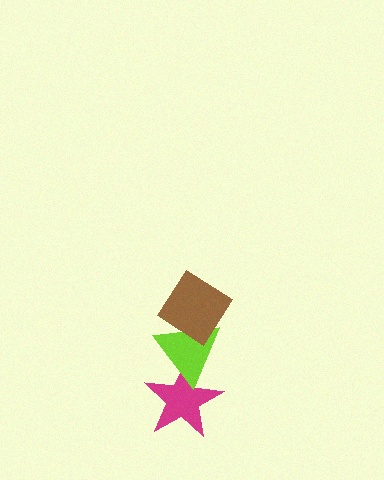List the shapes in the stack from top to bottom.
From top to bottom: the brown diamond, the lime triangle, the magenta star.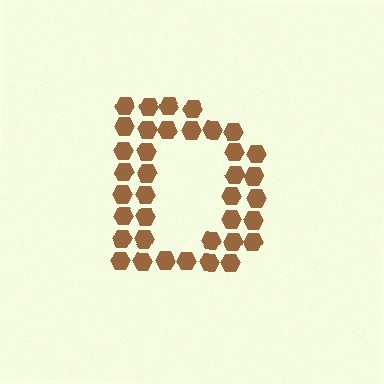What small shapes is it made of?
It is made of small hexagons.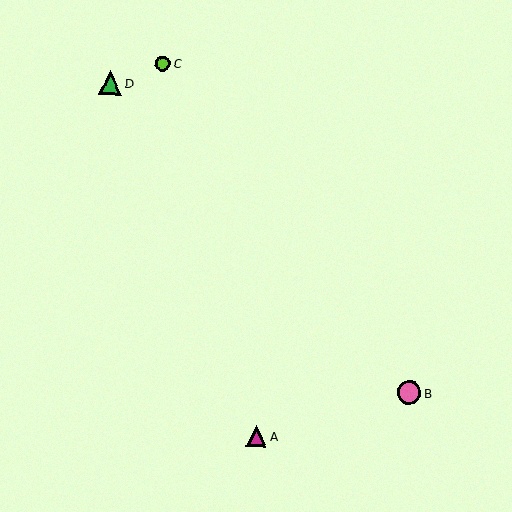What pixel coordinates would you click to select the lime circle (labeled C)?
Click at (163, 63) to select the lime circle C.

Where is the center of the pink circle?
The center of the pink circle is at (409, 393).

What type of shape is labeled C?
Shape C is a lime circle.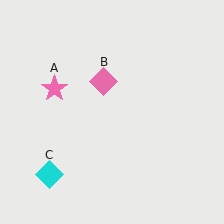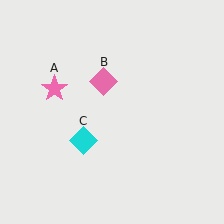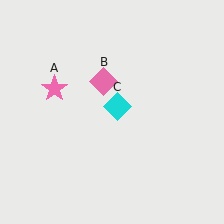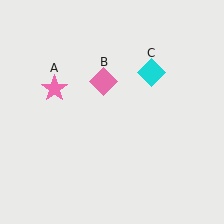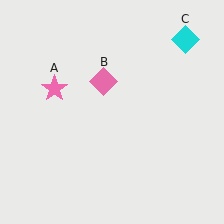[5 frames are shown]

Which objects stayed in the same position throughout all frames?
Pink star (object A) and pink diamond (object B) remained stationary.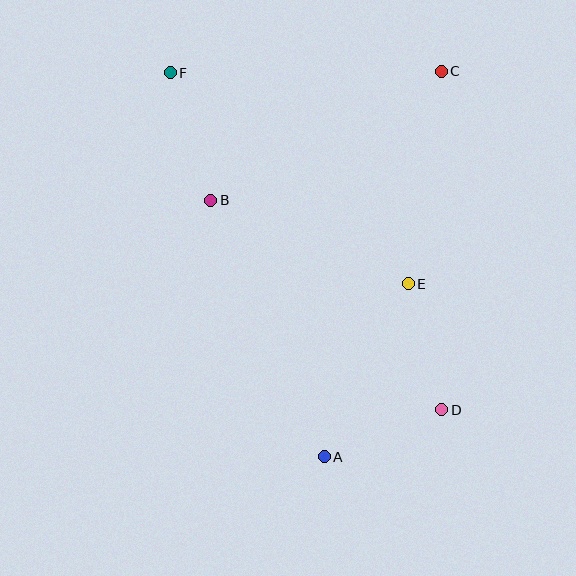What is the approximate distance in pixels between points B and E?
The distance between B and E is approximately 214 pixels.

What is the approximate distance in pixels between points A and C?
The distance between A and C is approximately 403 pixels.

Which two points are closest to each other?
Points A and D are closest to each other.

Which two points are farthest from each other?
Points D and F are farthest from each other.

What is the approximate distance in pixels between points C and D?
The distance between C and D is approximately 339 pixels.